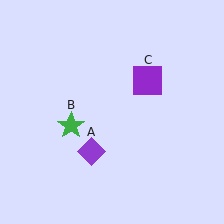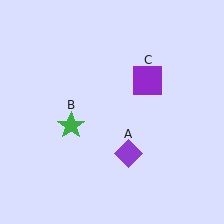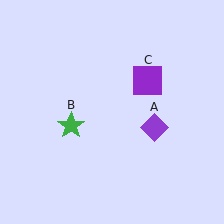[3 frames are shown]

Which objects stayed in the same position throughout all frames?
Green star (object B) and purple square (object C) remained stationary.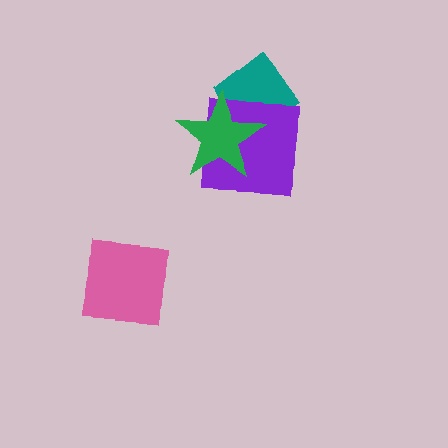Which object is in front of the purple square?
The green star is in front of the purple square.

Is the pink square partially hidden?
No, no other shape covers it.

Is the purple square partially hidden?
Yes, it is partially covered by another shape.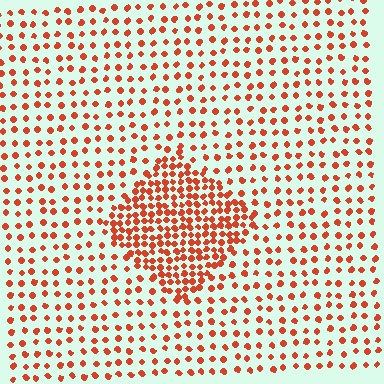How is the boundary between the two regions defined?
The boundary is defined by a change in element density (approximately 2.3x ratio). All elements are the same color, size, and shape.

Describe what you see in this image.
The image contains small red elements arranged at two different densities. A diamond-shaped region is visible where the elements are more densely packed than the surrounding area.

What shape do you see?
I see a diamond.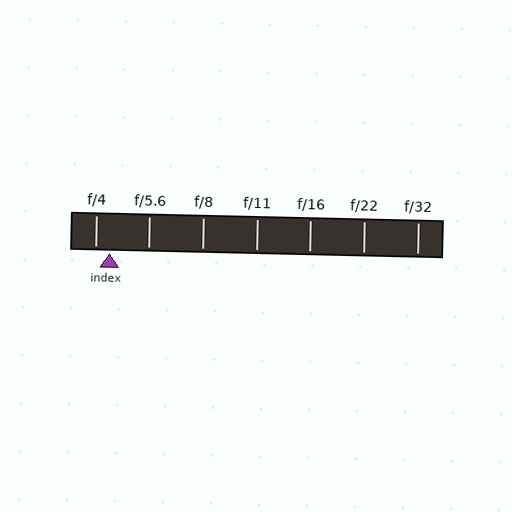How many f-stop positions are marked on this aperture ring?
There are 7 f-stop positions marked.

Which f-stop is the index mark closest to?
The index mark is closest to f/4.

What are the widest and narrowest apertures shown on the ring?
The widest aperture shown is f/4 and the narrowest is f/32.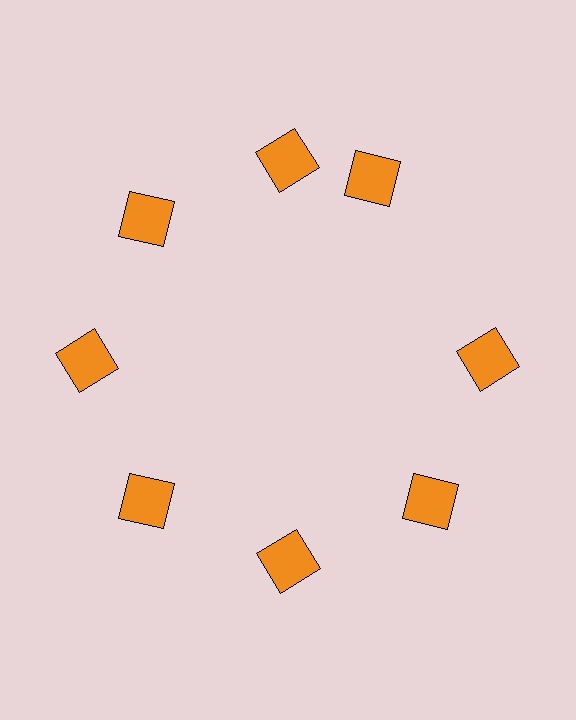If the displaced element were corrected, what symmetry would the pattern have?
It would have 8-fold rotational symmetry — the pattern would map onto itself every 45 degrees.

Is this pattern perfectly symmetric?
No. The 8 orange squares are arranged in a ring, but one element near the 2 o'clock position is rotated out of alignment along the ring, breaking the 8-fold rotational symmetry.